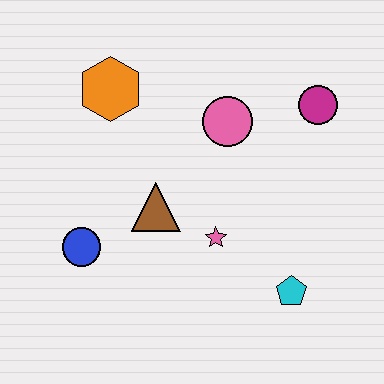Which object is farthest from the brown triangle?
The magenta circle is farthest from the brown triangle.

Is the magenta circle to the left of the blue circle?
No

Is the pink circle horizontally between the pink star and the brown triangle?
No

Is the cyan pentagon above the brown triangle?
No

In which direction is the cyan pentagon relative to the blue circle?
The cyan pentagon is to the right of the blue circle.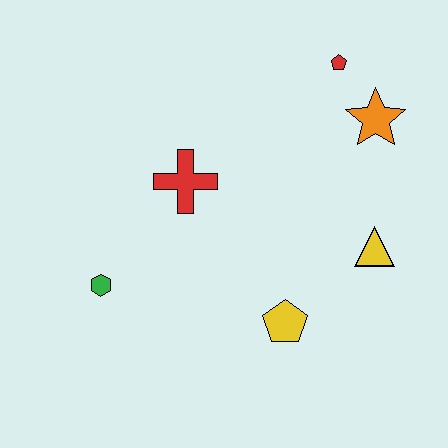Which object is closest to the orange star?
The red pentagon is closest to the orange star.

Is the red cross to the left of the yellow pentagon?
Yes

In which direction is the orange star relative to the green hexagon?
The orange star is to the right of the green hexagon.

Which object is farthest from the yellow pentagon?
The red pentagon is farthest from the yellow pentagon.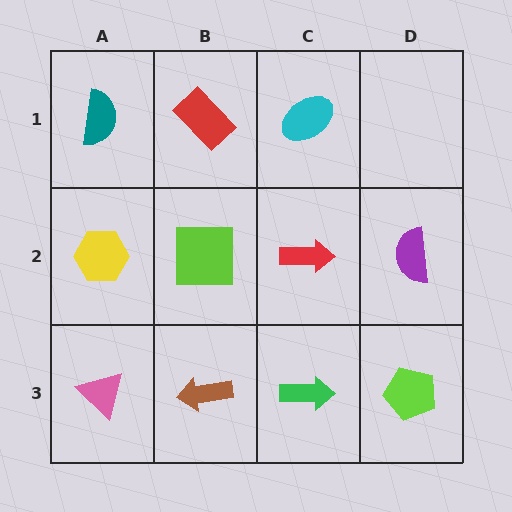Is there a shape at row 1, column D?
No, that cell is empty.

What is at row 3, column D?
A lime pentagon.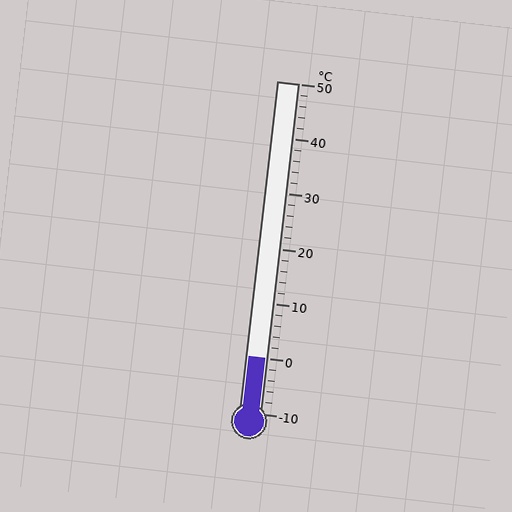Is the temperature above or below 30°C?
The temperature is below 30°C.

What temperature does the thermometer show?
The thermometer shows approximately 0°C.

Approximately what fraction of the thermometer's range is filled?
The thermometer is filled to approximately 15% of its range.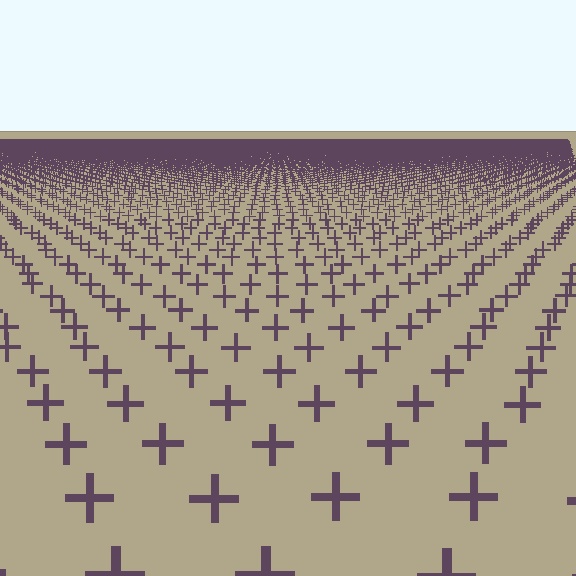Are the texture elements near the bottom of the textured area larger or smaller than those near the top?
Larger. Near the bottom, elements are closer to the viewer and appear at a bigger on-screen size.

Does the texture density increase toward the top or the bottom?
Density increases toward the top.